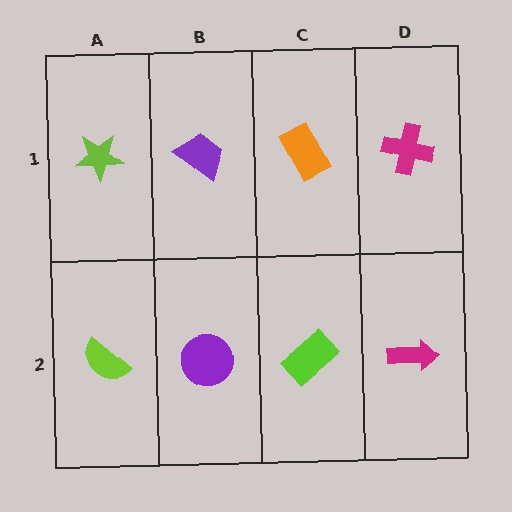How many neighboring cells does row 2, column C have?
3.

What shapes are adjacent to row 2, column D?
A magenta cross (row 1, column D), a lime rectangle (row 2, column C).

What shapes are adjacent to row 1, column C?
A lime rectangle (row 2, column C), a purple trapezoid (row 1, column B), a magenta cross (row 1, column D).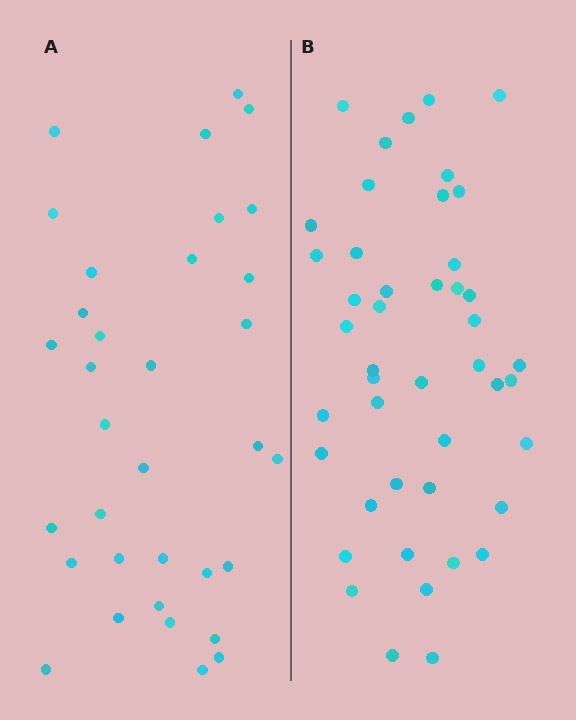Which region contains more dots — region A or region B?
Region B (the right region) has more dots.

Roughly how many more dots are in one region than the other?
Region B has roughly 12 or so more dots than region A.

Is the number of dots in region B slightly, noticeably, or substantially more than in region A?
Region B has noticeably more, but not dramatically so. The ratio is roughly 1.3 to 1.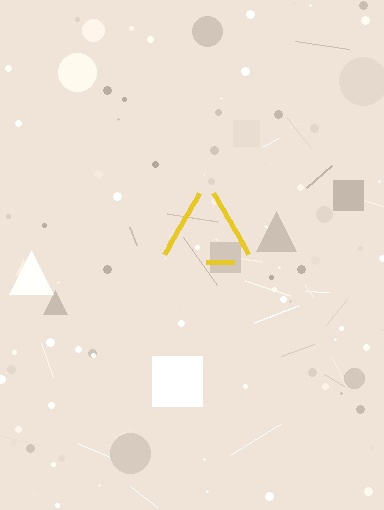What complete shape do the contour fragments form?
The contour fragments form a triangle.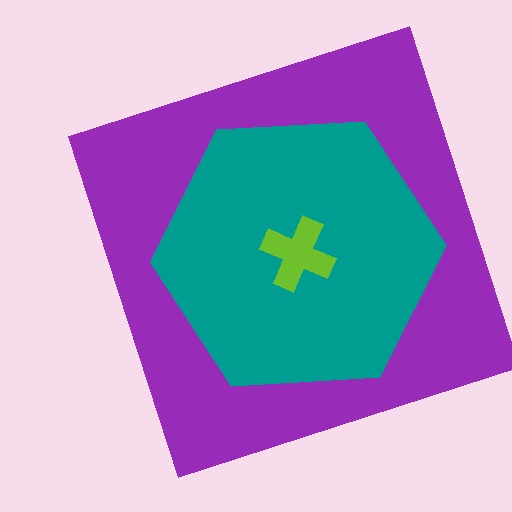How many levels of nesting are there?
3.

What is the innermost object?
The lime cross.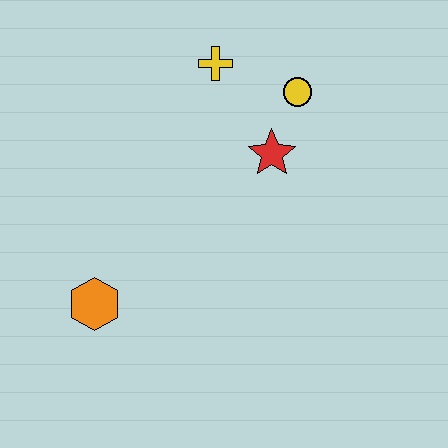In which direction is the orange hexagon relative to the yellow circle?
The orange hexagon is below the yellow circle.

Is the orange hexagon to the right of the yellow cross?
No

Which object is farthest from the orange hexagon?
The yellow circle is farthest from the orange hexagon.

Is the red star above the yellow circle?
No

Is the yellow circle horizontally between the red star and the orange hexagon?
No